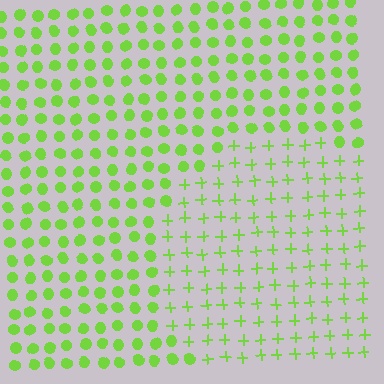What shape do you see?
I see a circle.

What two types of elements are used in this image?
The image uses plus signs inside the circle region and circles outside it.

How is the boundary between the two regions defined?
The boundary is defined by a change in element shape: plus signs inside vs. circles outside. All elements share the same color and spacing.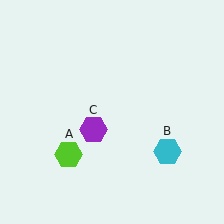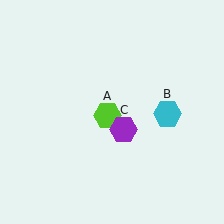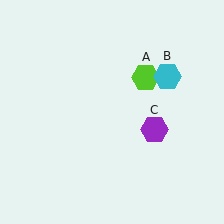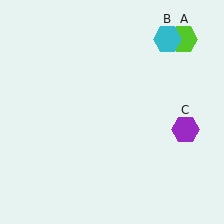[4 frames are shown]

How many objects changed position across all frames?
3 objects changed position: lime hexagon (object A), cyan hexagon (object B), purple hexagon (object C).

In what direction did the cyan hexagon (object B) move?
The cyan hexagon (object B) moved up.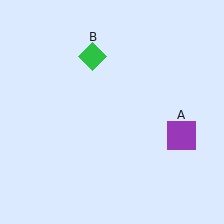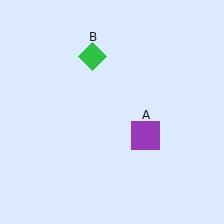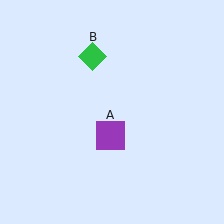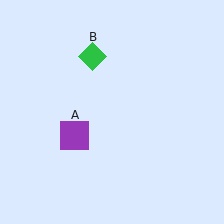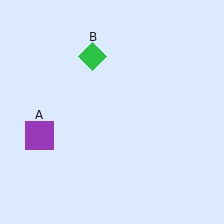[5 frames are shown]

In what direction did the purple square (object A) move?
The purple square (object A) moved left.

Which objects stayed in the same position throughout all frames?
Green diamond (object B) remained stationary.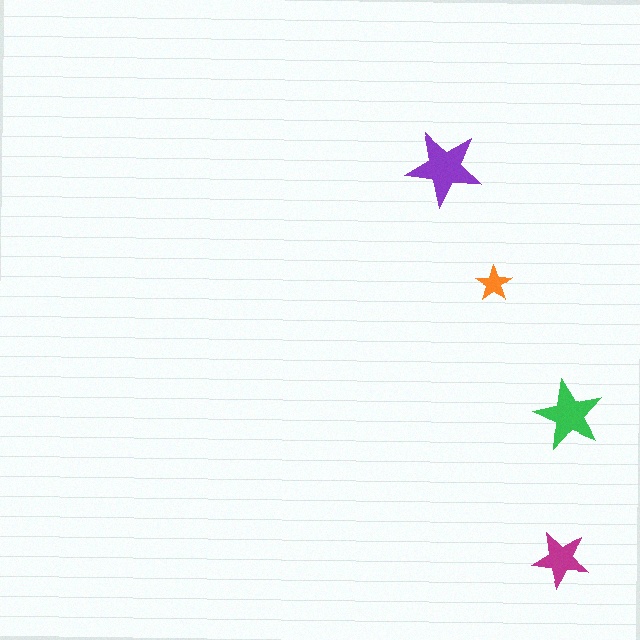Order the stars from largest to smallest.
the purple one, the green one, the magenta one, the orange one.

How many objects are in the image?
There are 4 objects in the image.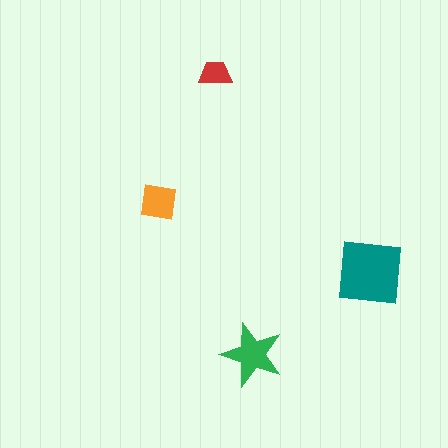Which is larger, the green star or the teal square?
The teal square.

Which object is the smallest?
The red trapezoid.